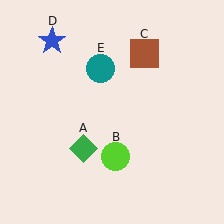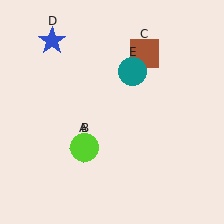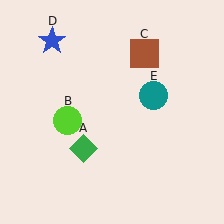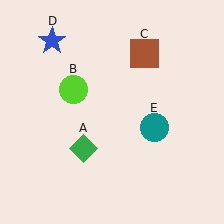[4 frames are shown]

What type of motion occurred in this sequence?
The lime circle (object B), teal circle (object E) rotated clockwise around the center of the scene.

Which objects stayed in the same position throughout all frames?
Green diamond (object A) and brown square (object C) and blue star (object D) remained stationary.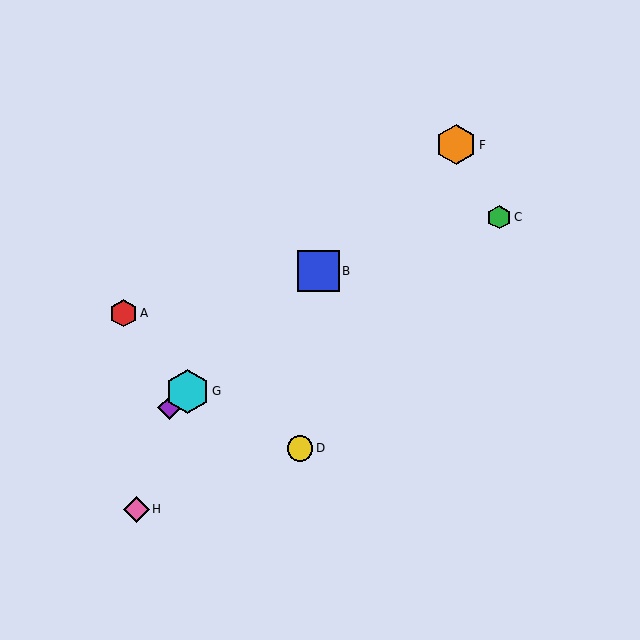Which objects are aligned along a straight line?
Objects B, E, F, G are aligned along a straight line.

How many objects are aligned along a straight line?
4 objects (B, E, F, G) are aligned along a straight line.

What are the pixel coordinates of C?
Object C is at (499, 217).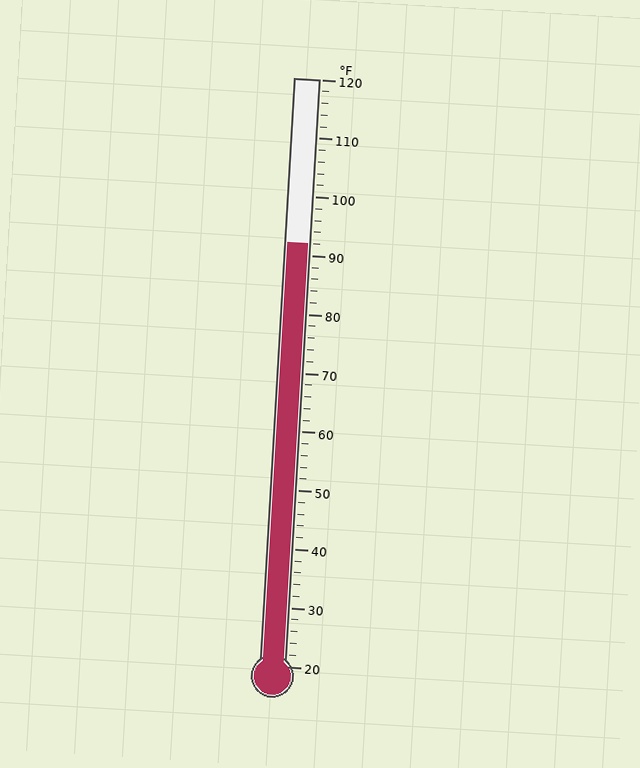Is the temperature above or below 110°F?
The temperature is below 110°F.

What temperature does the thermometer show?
The thermometer shows approximately 92°F.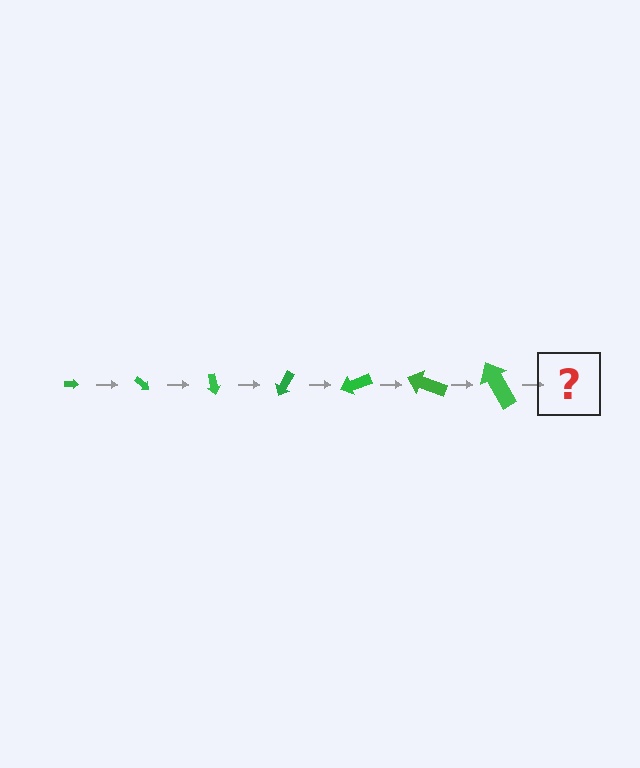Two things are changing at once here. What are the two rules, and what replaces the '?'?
The two rules are that the arrow grows larger each step and it rotates 40 degrees each step. The '?' should be an arrow, larger than the previous one and rotated 280 degrees from the start.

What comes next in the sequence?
The next element should be an arrow, larger than the previous one and rotated 280 degrees from the start.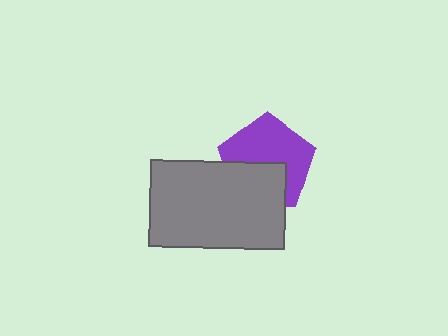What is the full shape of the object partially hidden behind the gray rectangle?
The partially hidden object is a purple pentagon.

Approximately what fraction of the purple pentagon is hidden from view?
Roughly 39% of the purple pentagon is hidden behind the gray rectangle.